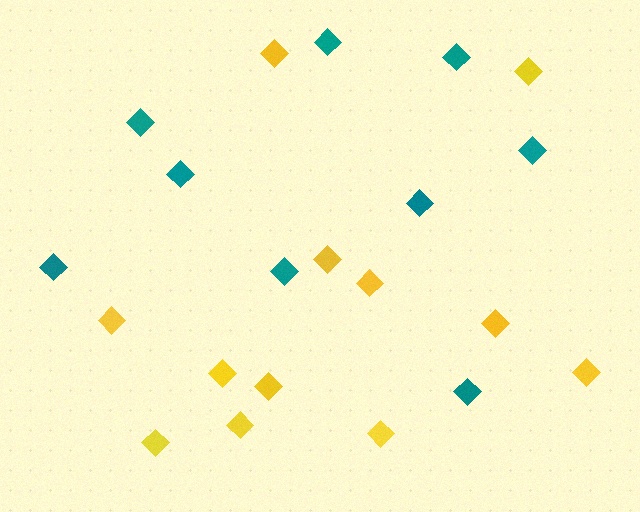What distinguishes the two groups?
There are 2 groups: one group of teal diamonds (9) and one group of yellow diamonds (12).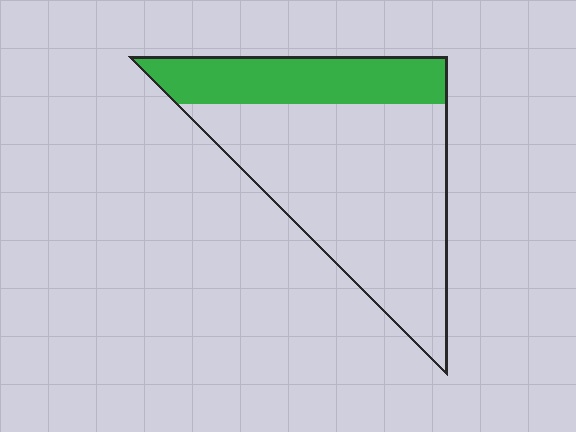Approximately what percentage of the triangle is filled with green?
Approximately 30%.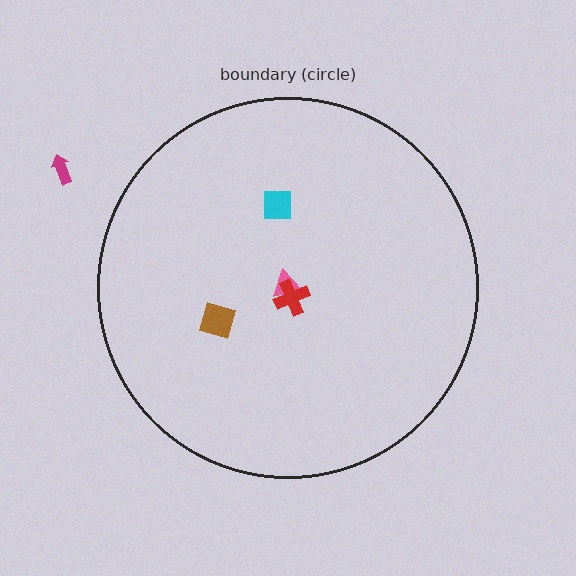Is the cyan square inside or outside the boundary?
Inside.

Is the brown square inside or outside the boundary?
Inside.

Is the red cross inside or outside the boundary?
Inside.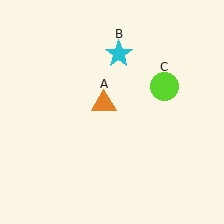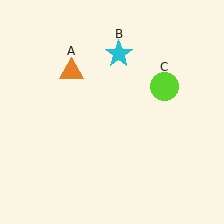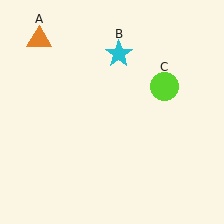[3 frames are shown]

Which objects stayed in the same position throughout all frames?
Cyan star (object B) and lime circle (object C) remained stationary.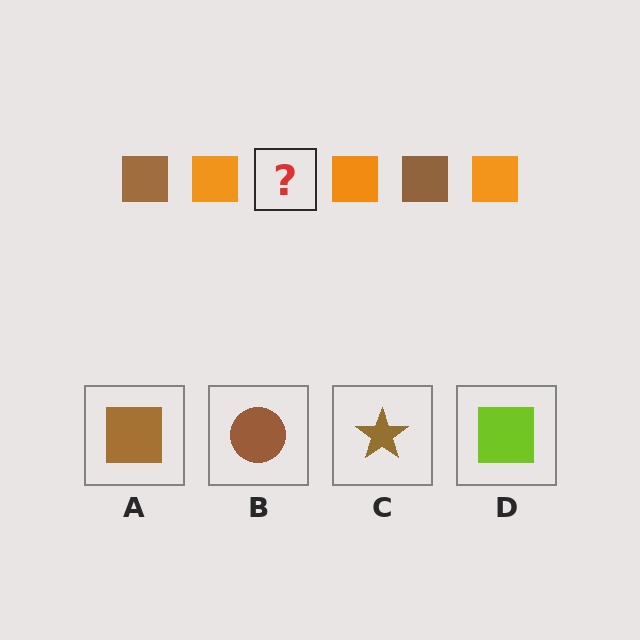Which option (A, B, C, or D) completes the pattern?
A.